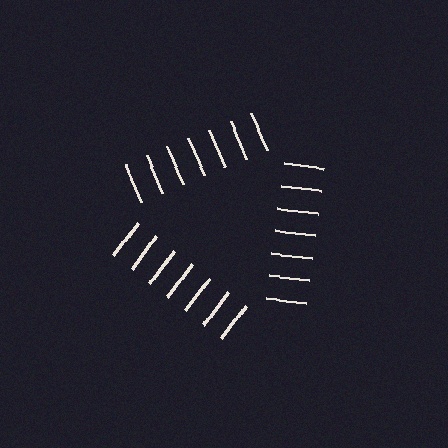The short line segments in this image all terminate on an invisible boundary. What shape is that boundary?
An illusory triangle — the line segments terminate on its edges but no continuous stroke is drawn.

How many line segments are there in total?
21 — 7 along each of the 3 edges.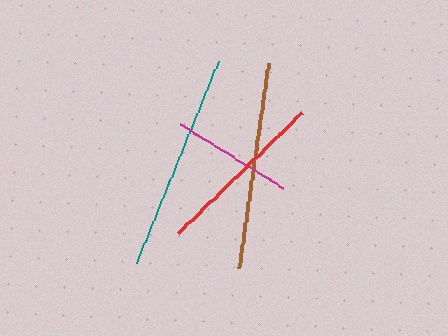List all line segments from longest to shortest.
From longest to shortest: teal, brown, red, magenta.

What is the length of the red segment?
The red segment is approximately 172 pixels long.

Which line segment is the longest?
The teal line is the longest at approximately 218 pixels.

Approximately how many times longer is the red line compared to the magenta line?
The red line is approximately 1.4 times the length of the magenta line.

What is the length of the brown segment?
The brown segment is approximately 207 pixels long.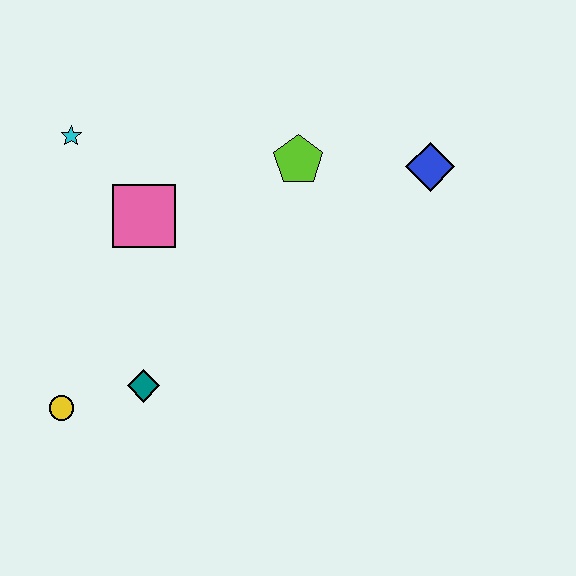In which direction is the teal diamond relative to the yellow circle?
The teal diamond is to the right of the yellow circle.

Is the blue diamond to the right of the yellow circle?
Yes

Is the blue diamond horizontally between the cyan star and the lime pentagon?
No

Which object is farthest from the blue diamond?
The yellow circle is farthest from the blue diamond.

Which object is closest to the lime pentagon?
The blue diamond is closest to the lime pentagon.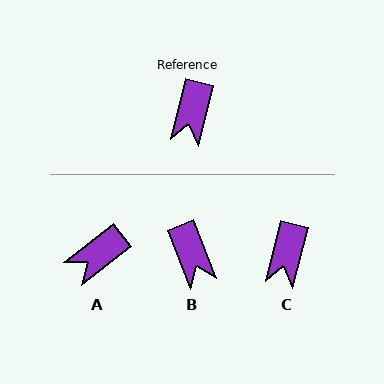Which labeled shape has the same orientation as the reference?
C.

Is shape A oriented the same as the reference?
No, it is off by about 38 degrees.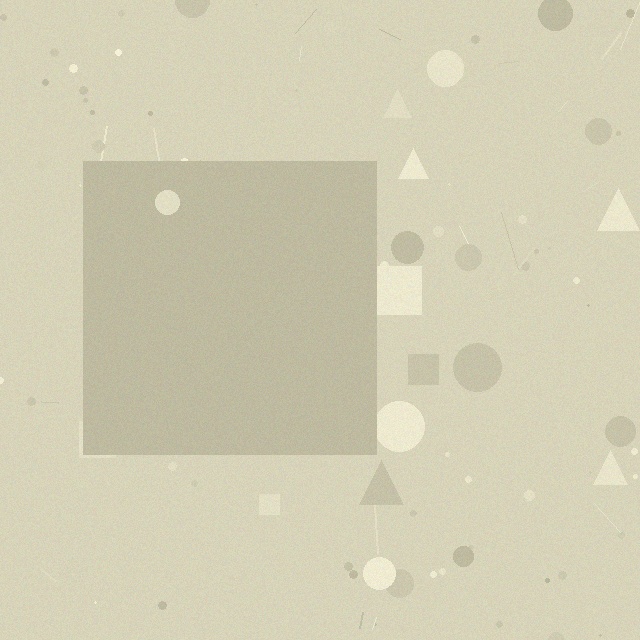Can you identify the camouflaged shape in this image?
The camouflaged shape is a square.